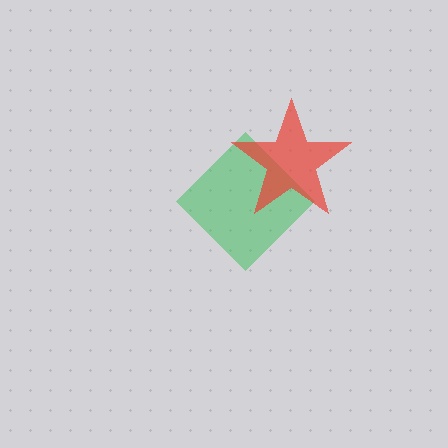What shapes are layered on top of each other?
The layered shapes are: a green diamond, a red star.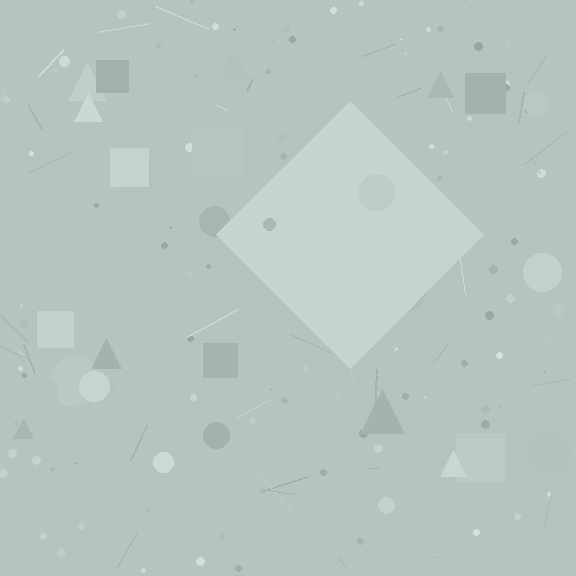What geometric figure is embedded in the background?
A diamond is embedded in the background.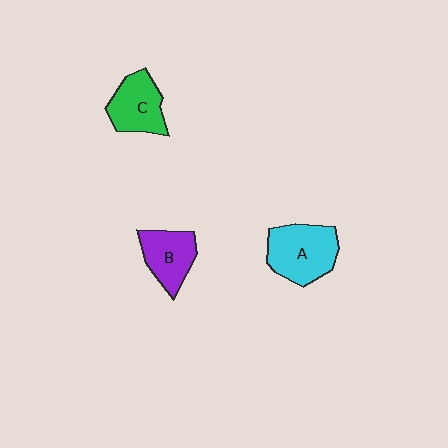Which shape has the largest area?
Shape A (cyan).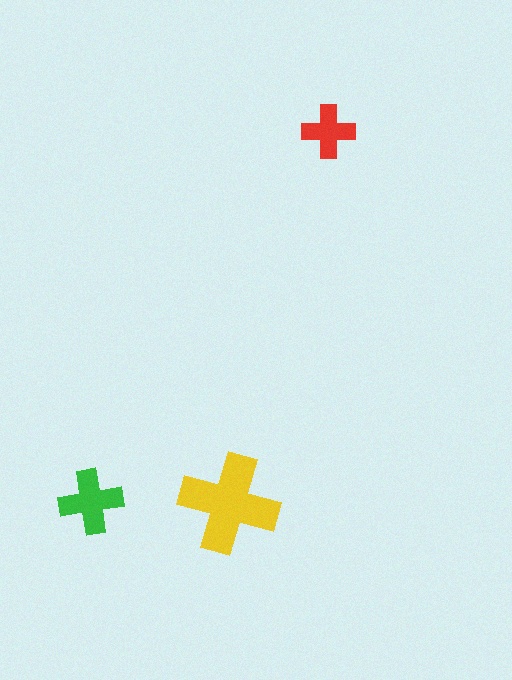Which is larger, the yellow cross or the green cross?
The yellow one.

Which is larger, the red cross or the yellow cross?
The yellow one.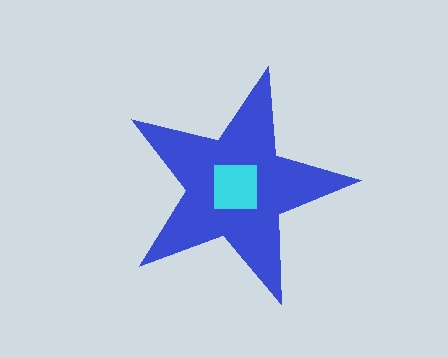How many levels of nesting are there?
2.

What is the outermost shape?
The blue star.